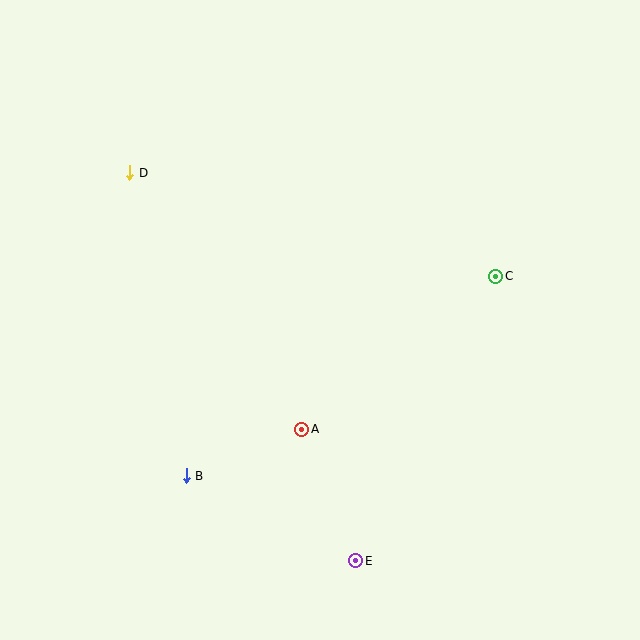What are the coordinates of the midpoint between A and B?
The midpoint between A and B is at (244, 452).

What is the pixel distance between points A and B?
The distance between A and B is 125 pixels.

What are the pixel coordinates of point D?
Point D is at (130, 173).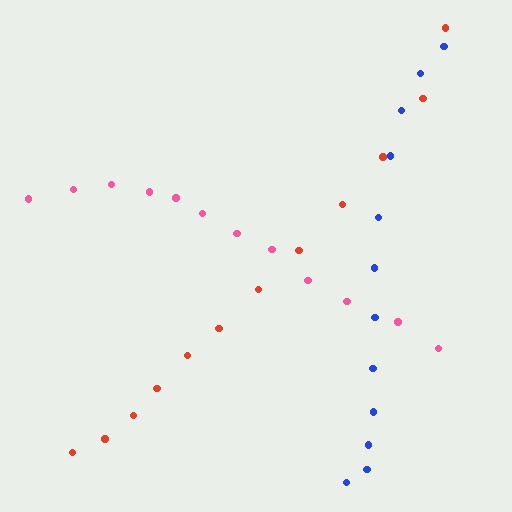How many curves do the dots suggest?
There are 3 distinct paths.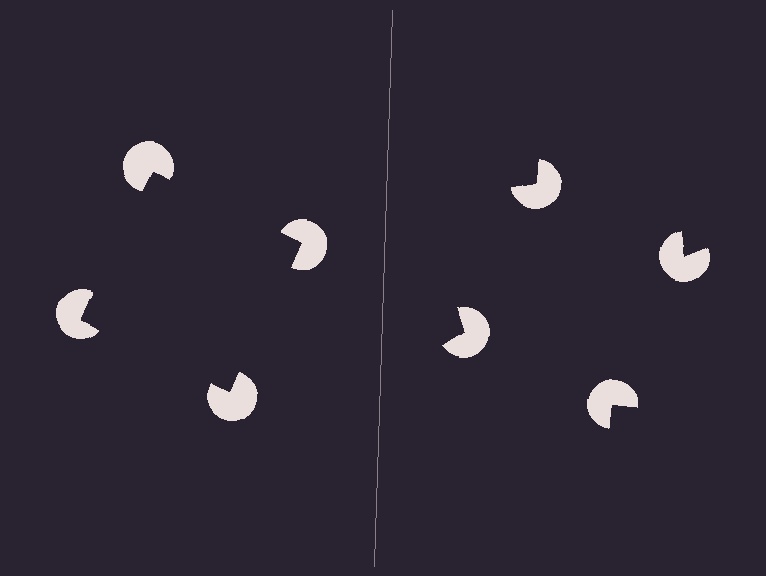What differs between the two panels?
The pac-man discs are positioned identically on both sides; only the wedge orientations differ. On the left they align to a square; on the right they are misaligned.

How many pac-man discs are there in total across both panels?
8 — 4 on each side.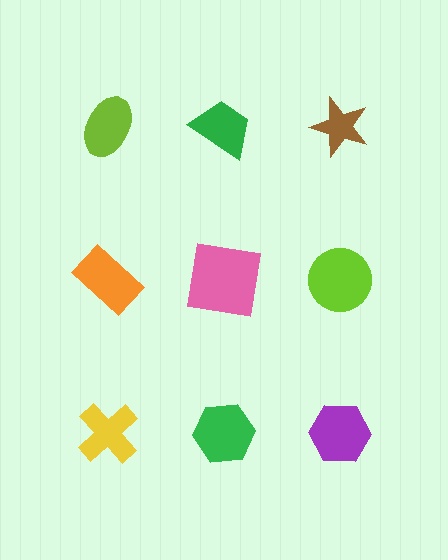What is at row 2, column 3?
A lime circle.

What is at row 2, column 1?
An orange rectangle.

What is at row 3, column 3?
A purple hexagon.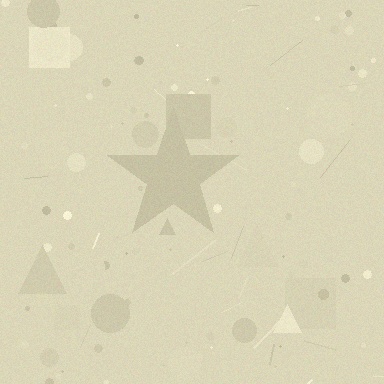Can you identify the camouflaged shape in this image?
The camouflaged shape is a star.